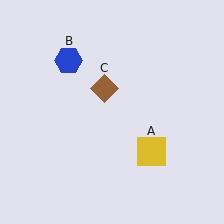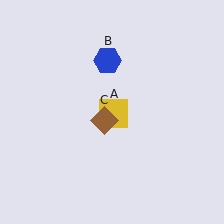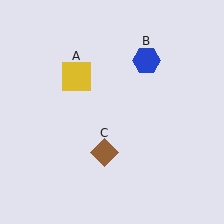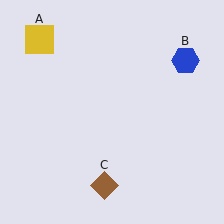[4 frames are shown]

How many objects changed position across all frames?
3 objects changed position: yellow square (object A), blue hexagon (object B), brown diamond (object C).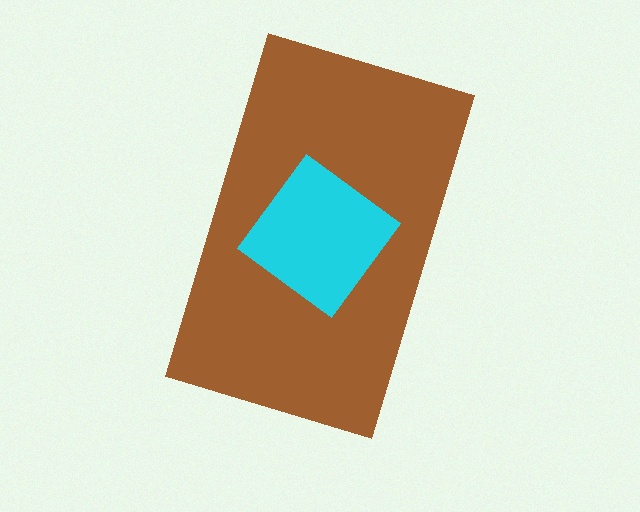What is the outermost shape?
The brown rectangle.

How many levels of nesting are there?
2.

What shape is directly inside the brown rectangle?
The cyan diamond.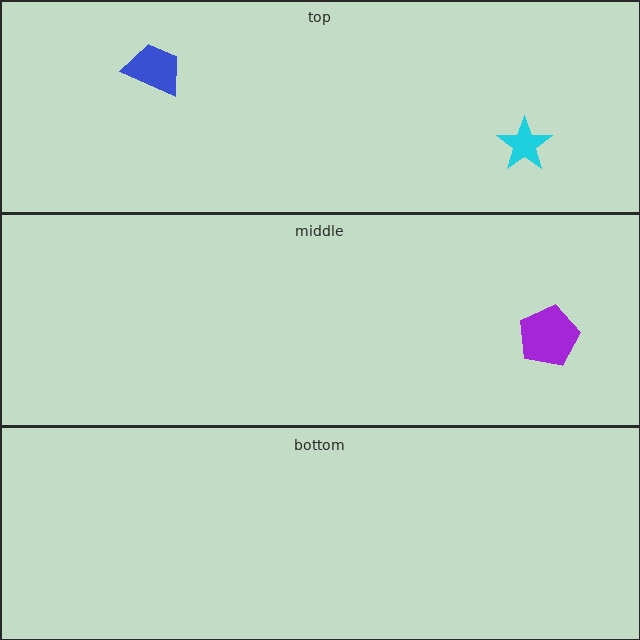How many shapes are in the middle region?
1.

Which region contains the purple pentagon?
The middle region.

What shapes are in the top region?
The cyan star, the blue trapezoid.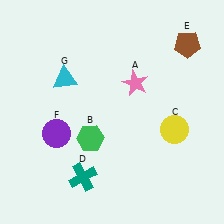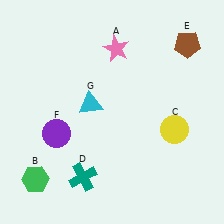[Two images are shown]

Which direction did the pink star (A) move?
The pink star (A) moved up.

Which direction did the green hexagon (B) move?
The green hexagon (B) moved left.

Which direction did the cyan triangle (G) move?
The cyan triangle (G) moved right.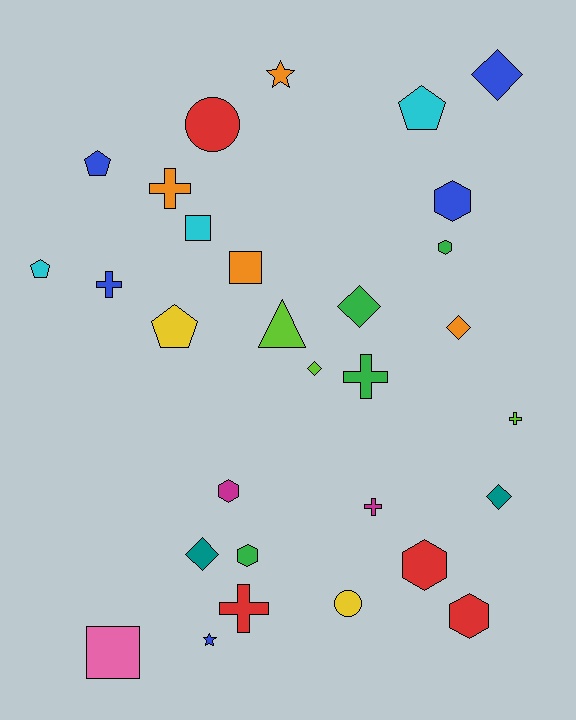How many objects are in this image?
There are 30 objects.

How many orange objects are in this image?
There are 4 orange objects.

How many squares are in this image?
There are 3 squares.